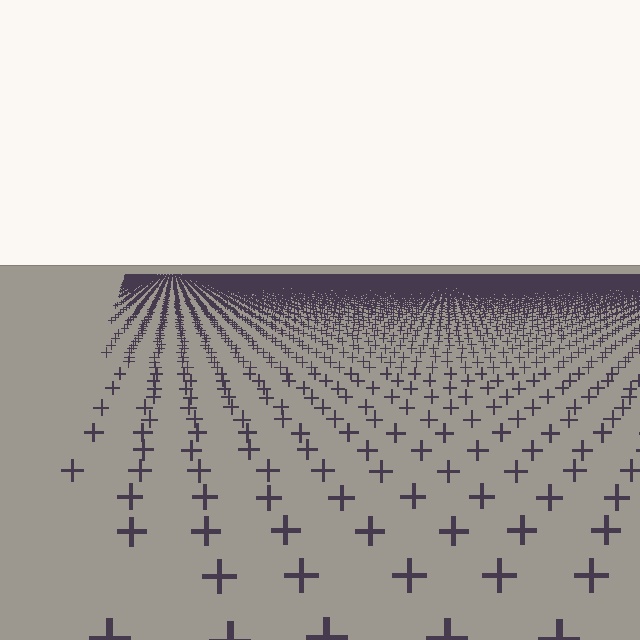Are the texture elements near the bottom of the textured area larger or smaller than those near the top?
Larger. Near the bottom, elements are closer to the viewer and appear at a bigger on-screen size.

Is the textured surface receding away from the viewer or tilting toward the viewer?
The surface is receding away from the viewer. Texture elements get smaller and denser toward the top.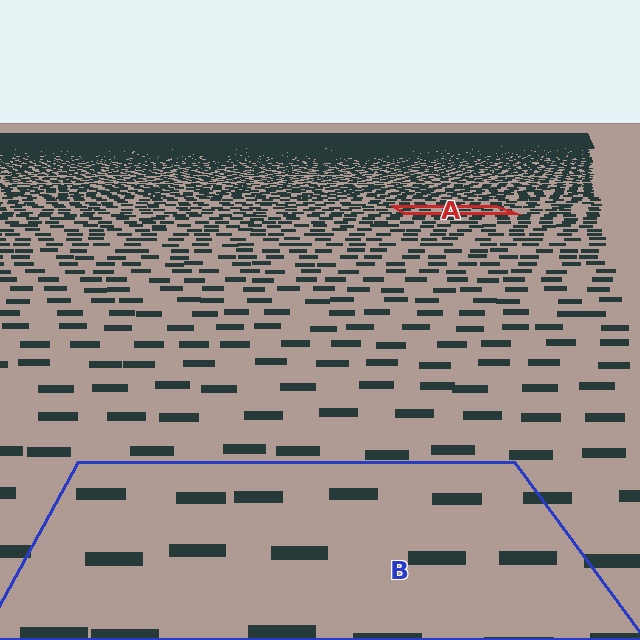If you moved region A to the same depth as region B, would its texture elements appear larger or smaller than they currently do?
They would appear larger. At a closer depth, the same texture elements are projected at a bigger on-screen size.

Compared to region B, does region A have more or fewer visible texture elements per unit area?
Region A has more texture elements per unit area — they are packed more densely because it is farther away.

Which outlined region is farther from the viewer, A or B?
Region A is farther from the viewer — the texture elements inside it appear smaller and more densely packed.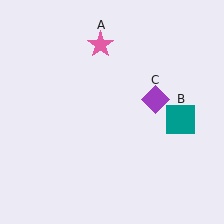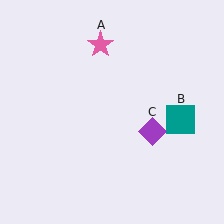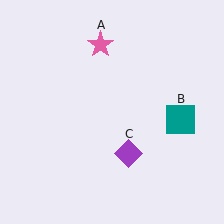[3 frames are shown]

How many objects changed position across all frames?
1 object changed position: purple diamond (object C).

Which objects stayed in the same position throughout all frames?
Pink star (object A) and teal square (object B) remained stationary.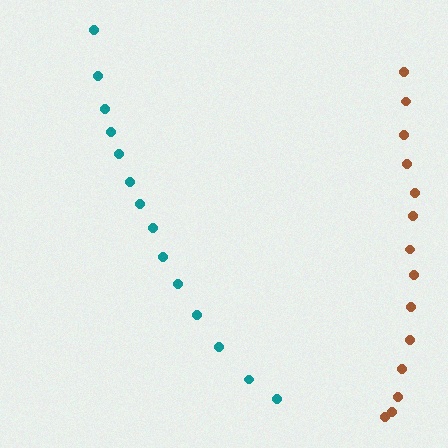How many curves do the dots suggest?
There are 2 distinct paths.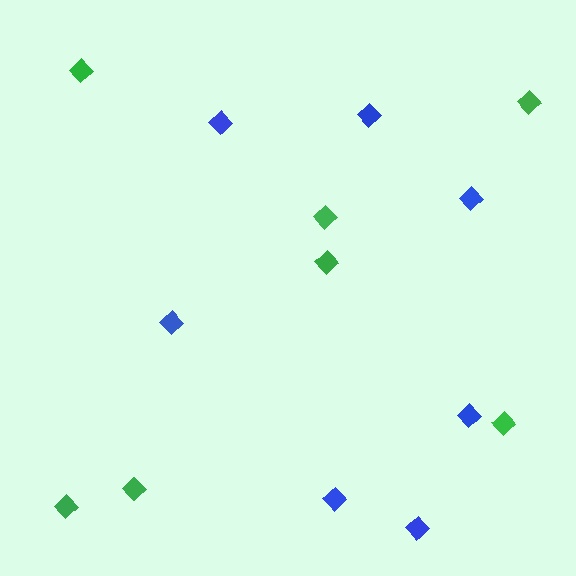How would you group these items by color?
There are 2 groups: one group of green diamonds (7) and one group of blue diamonds (7).